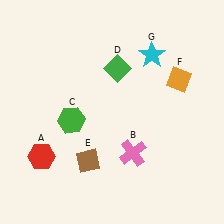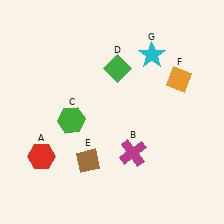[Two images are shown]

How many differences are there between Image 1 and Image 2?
There is 1 difference between the two images.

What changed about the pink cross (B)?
In Image 1, B is pink. In Image 2, it changed to magenta.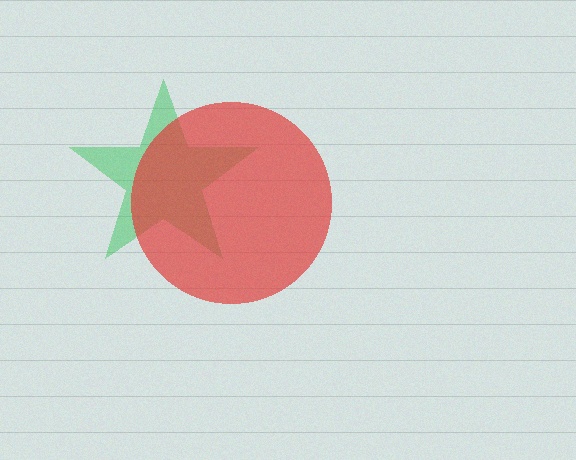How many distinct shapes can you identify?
There are 2 distinct shapes: a green star, a red circle.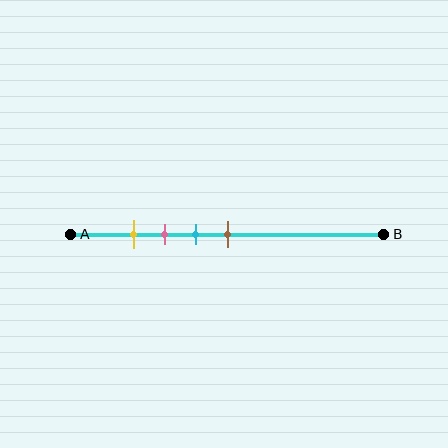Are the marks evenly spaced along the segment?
Yes, the marks are approximately evenly spaced.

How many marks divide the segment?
There are 4 marks dividing the segment.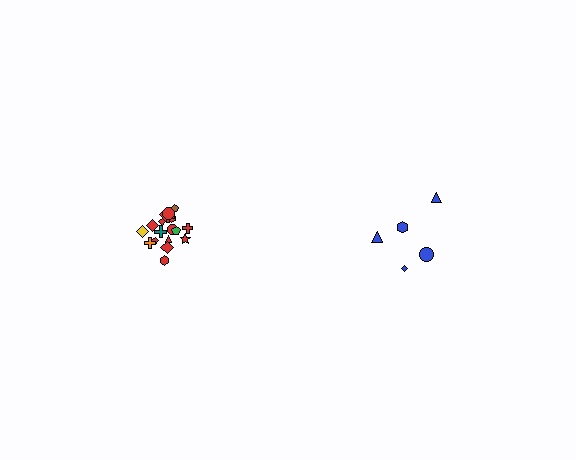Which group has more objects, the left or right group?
The left group.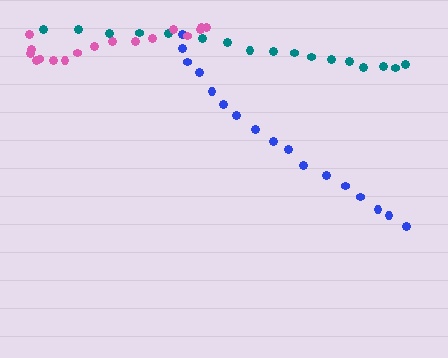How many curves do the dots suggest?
There are 3 distinct paths.